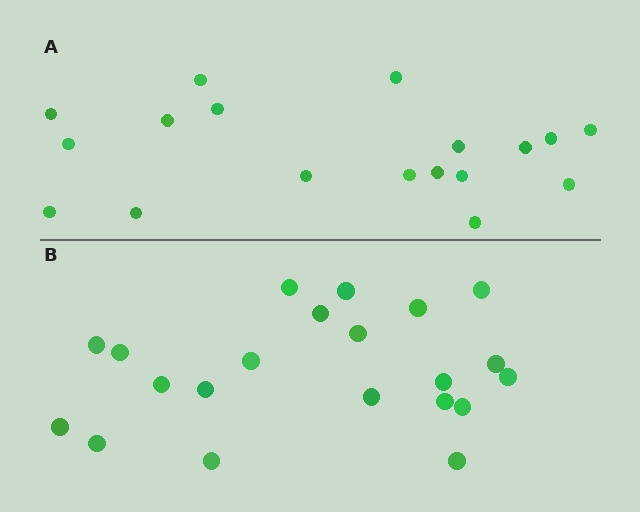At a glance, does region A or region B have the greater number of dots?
Region B (the bottom region) has more dots.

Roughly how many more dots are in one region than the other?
Region B has just a few more — roughly 2 or 3 more dots than region A.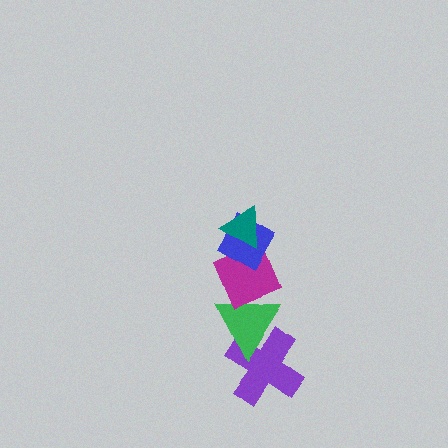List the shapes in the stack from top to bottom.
From top to bottom: the teal triangle, the blue diamond, the magenta diamond, the green triangle, the purple cross.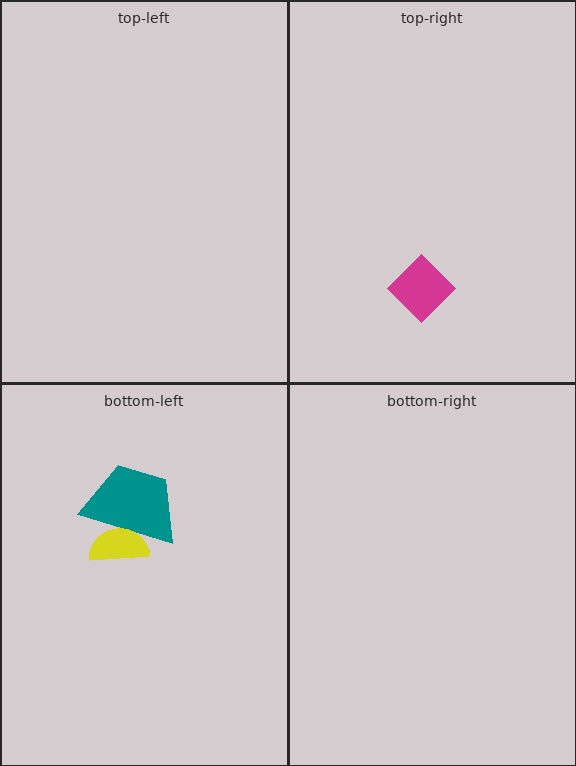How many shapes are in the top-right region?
1.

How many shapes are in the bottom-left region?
2.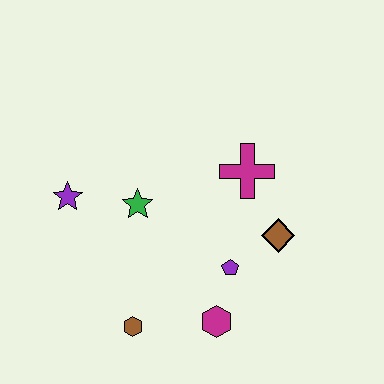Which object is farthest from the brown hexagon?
The magenta cross is farthest from the brown hexagon.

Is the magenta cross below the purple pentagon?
No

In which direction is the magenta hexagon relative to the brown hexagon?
The magenta hexagon is to the right of the brown hexagon.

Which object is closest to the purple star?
The green star is closest to the purple star.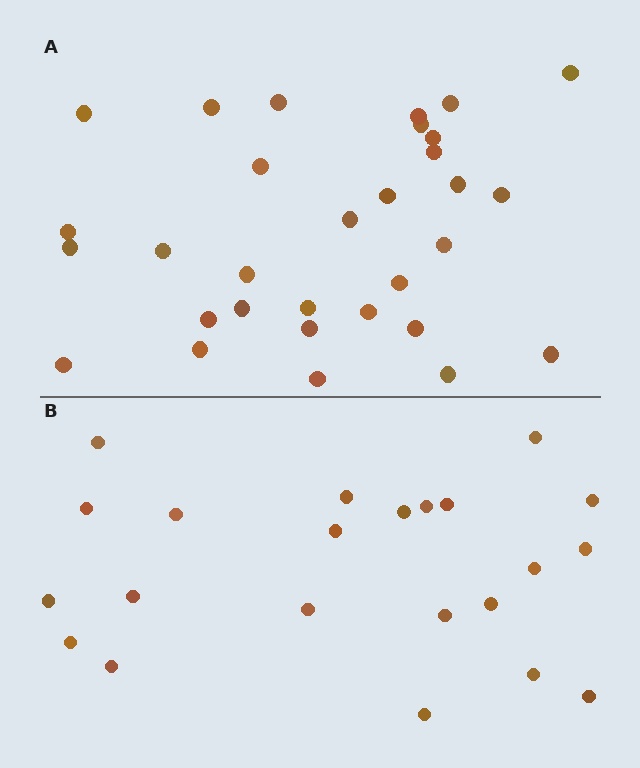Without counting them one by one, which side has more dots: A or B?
Region A (the top region) has more dots.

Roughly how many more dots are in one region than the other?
Region A has roughly 8 or so more dots than region B.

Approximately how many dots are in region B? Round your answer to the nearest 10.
About 20 dots. (The exact count is 22, which rounds to 20.)